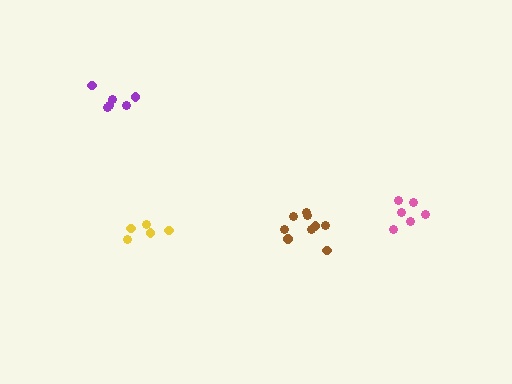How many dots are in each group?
Group 1: 9 dots, Group 2: 6 dots, Group 3: 6 dots, Group 4: 5 dots (26 total).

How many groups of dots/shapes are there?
There are 4 groups.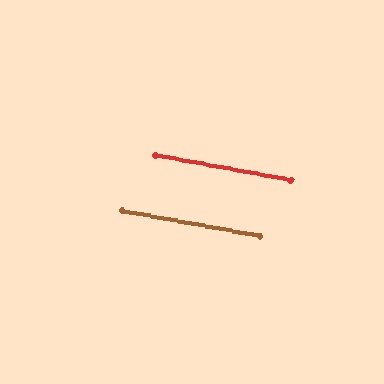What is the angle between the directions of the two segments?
Approximately 0 degrees.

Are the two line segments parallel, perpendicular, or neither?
Parallel — their directions differ by only 0.4°.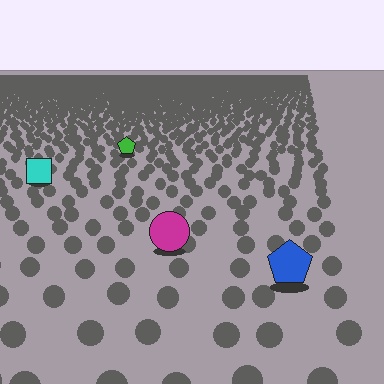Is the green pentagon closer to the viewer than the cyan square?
No. The cyan square is closer — you can tell from the texture gradient: the ground texture is coarser near it.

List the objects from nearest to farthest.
From nearest to farthest: the blue pentagon, the magenta circle, the cyan square, the green pentagon.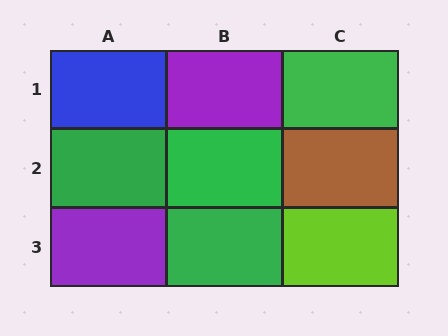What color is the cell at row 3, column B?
Green.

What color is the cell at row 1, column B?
Purple.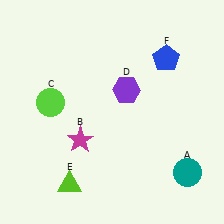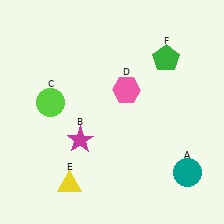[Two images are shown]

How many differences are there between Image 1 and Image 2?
There are 3 differences between the two images.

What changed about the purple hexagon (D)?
In Image 1, D is purple. In Image 2, it changed to pink.